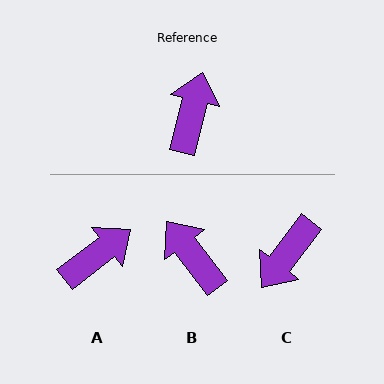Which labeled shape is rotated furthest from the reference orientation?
C, about 157 degrees away.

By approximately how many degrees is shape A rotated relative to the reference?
Approximately 38 degrees clockwise.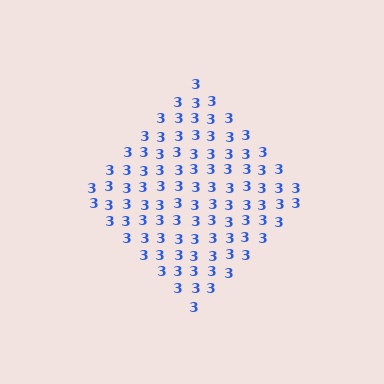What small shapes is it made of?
It is made of small digit 3's.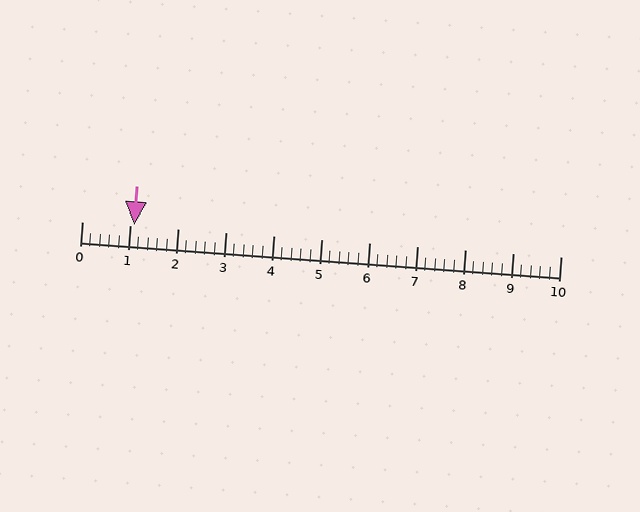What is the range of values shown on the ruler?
The ruler shows values from 0 to 10.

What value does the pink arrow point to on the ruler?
The pink arrow points to approximately 1.1.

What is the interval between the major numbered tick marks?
The major tick marks are spaced 1 units apart.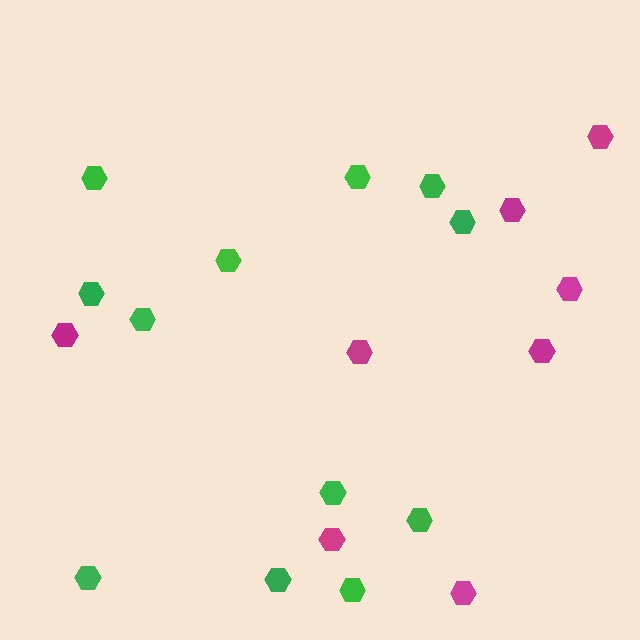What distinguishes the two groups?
There are 2 groups: one group of green hexagons (12) and one group of magenta hexagons (8).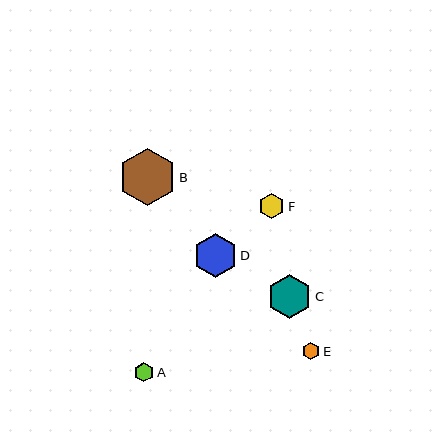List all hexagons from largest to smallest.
From largest to smallest: B, C, D, F, A, E.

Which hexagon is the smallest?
Hexagon E is the smallest with a size of approximately 17 pixels.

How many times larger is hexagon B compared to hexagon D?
Hexagon B is approximately 1.3 times the size of hexagon D.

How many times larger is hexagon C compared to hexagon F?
Hexagon C is approximately 1.7 times the size of hexagon F.